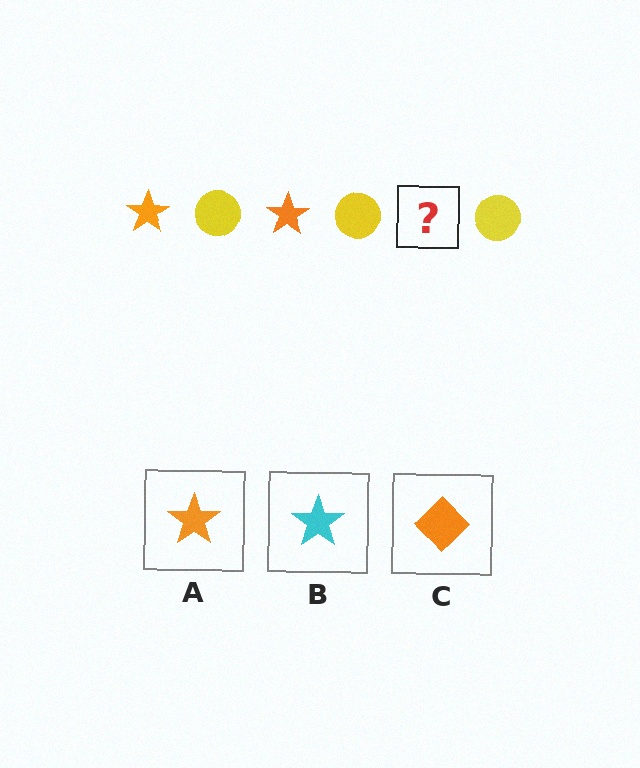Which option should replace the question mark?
Option A.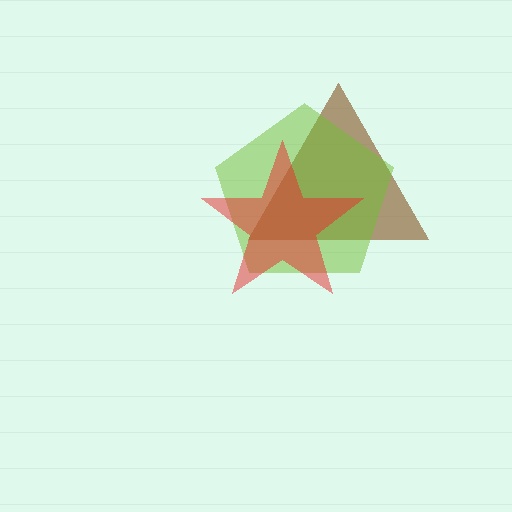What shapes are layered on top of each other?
The layered shapes are: a brown triangle, a lime pentagon, a red star.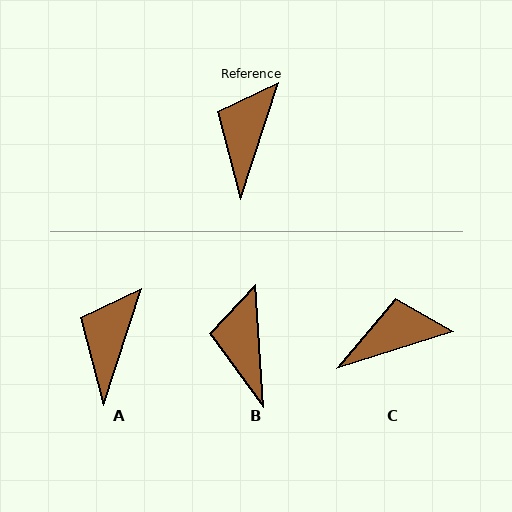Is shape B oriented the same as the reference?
No, it is off by about 22 degrees.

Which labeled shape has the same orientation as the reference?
A.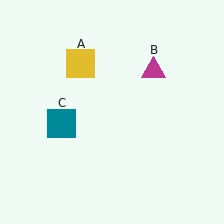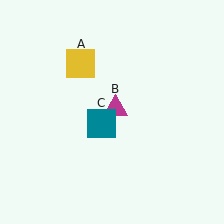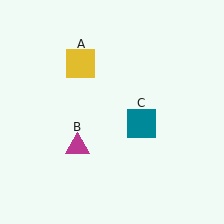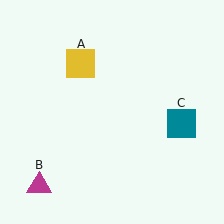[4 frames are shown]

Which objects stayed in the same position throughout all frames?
Yellow square (object A) remained stationary.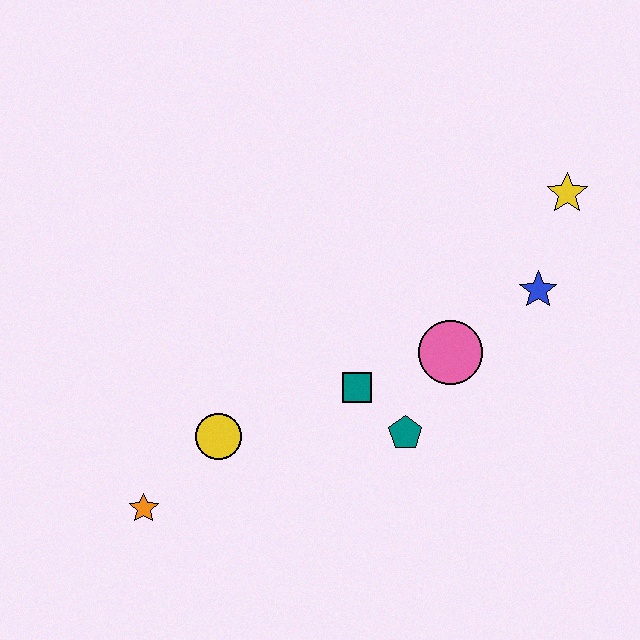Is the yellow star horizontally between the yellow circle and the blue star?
No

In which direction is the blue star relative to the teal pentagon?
The blue star is above the teal pentagon.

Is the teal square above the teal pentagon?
Yes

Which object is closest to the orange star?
The yellow circle is closest to the orange star.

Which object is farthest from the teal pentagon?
The yellow star is farthest from the teal pentagon.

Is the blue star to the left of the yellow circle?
No